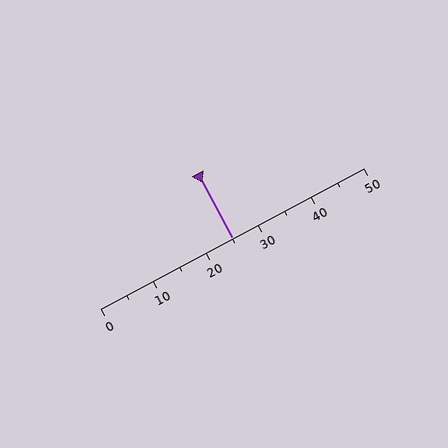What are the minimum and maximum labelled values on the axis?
The axis runs from 0 to 50.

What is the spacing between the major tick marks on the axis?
The major ticks are spaced 10 apart.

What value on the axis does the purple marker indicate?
The marker indicates approximately 25.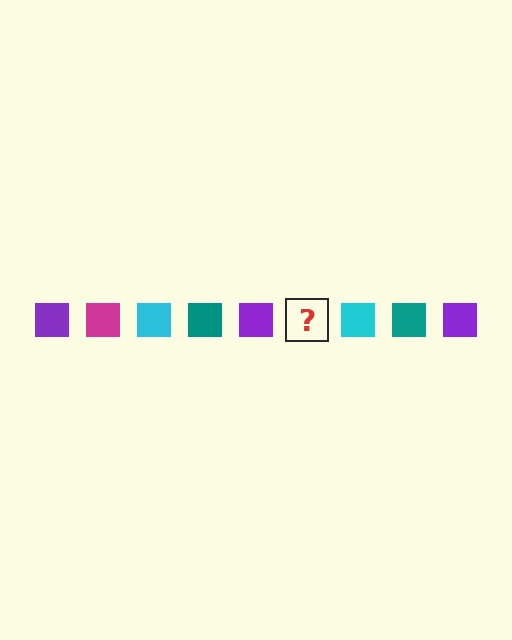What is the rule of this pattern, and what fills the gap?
The rule is that the pattern cycles through purple, magenta, cyan, teal squares. The gap should be filled with a magenta square.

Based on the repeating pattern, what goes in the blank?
The blank should be a magenta square.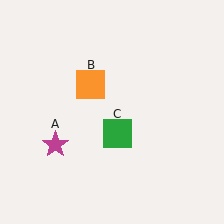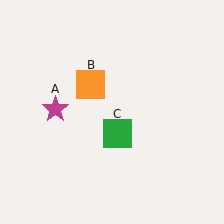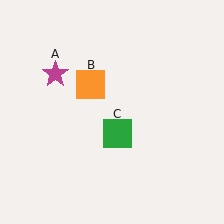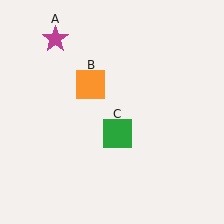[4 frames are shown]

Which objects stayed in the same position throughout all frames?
Orange square (object B) and green square (object C) remained stationary.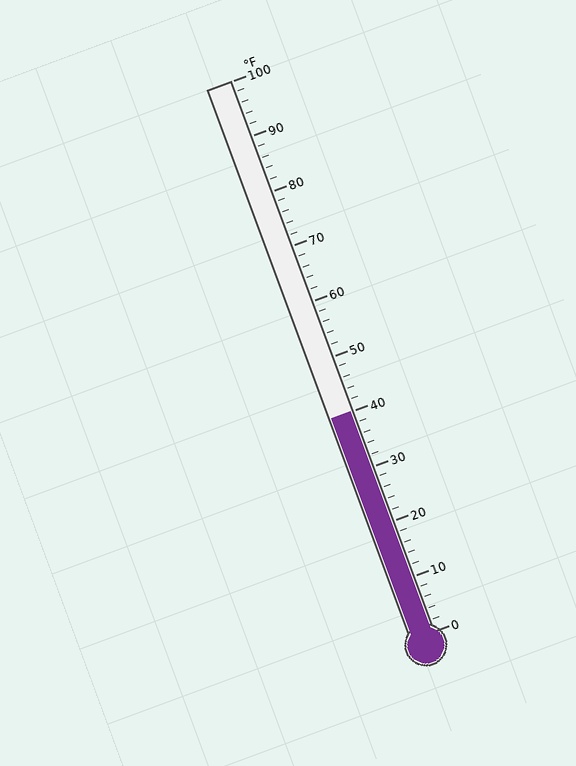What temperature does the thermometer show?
The thermometer shows approximately 40°F.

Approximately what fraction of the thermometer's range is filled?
The thermometer is filled to approximately 40% of its range.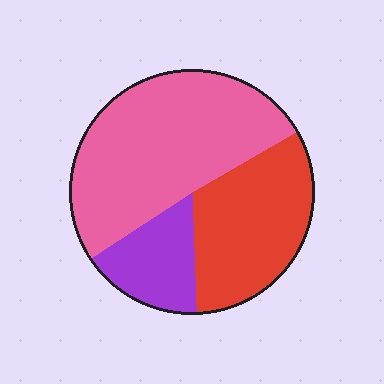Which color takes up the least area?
Purple, at roughly 15%.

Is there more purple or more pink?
Pink.